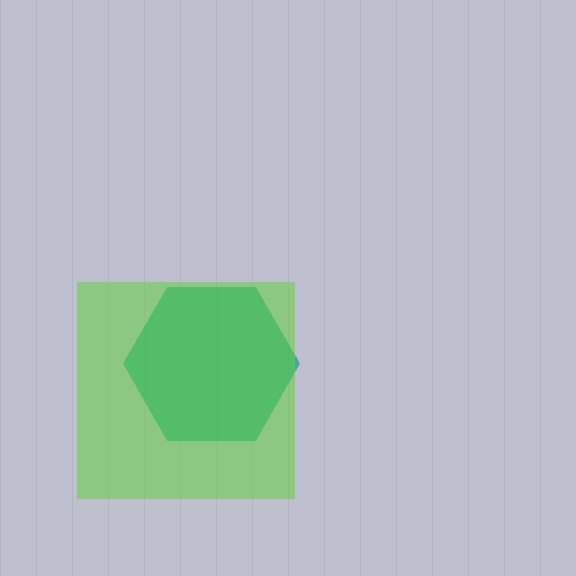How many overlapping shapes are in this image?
There are 2 overlapping shapes in the image.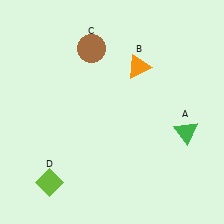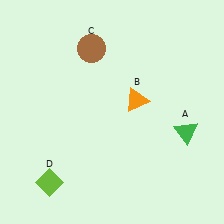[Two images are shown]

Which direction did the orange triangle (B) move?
The orange triangle (B) moved down.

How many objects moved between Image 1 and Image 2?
1 object moved between the two images.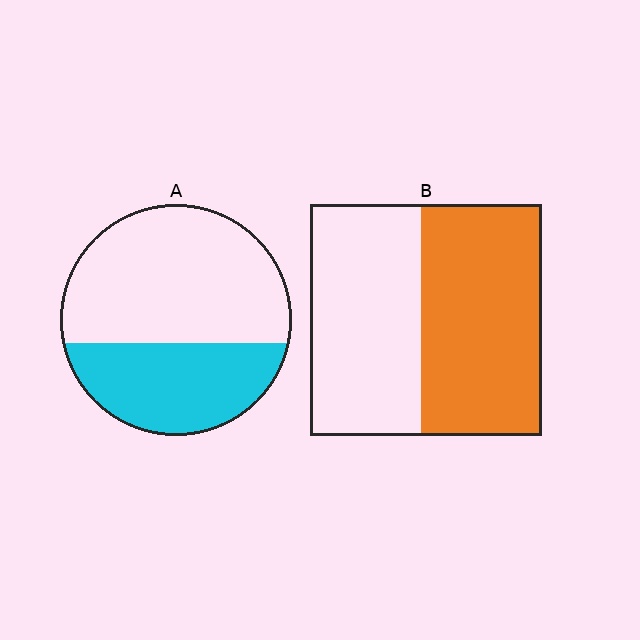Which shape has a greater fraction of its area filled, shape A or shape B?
Shape B.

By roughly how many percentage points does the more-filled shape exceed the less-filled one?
By roughly 15 percentage points (B over A).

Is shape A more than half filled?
No.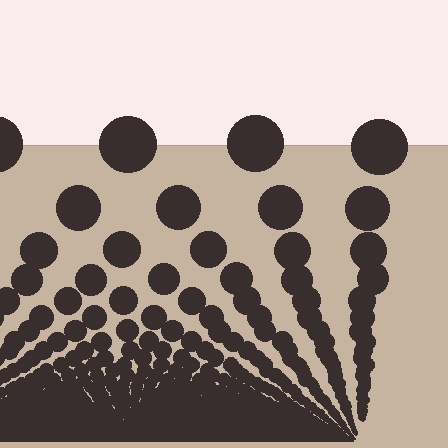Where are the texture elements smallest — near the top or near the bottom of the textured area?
Near the bottom.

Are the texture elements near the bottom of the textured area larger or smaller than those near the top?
Smaller. The gradient is inverted — elements near the bottom are smaller and denser.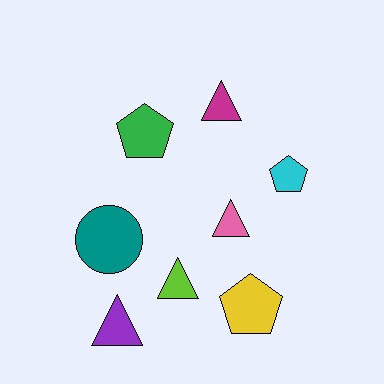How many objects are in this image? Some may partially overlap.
There are 8 objects.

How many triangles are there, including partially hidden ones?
There are 4 triangles.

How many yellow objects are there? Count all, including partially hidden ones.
There is 1 yellow object.